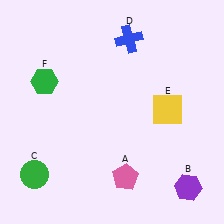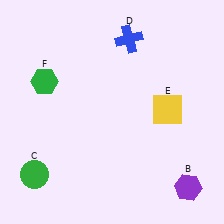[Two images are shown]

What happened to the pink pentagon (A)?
The pink pentagon (A) was removed in Image 2. It was in the bottom-right area of Image 1.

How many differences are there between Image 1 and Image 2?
There is 1 difference between the two images.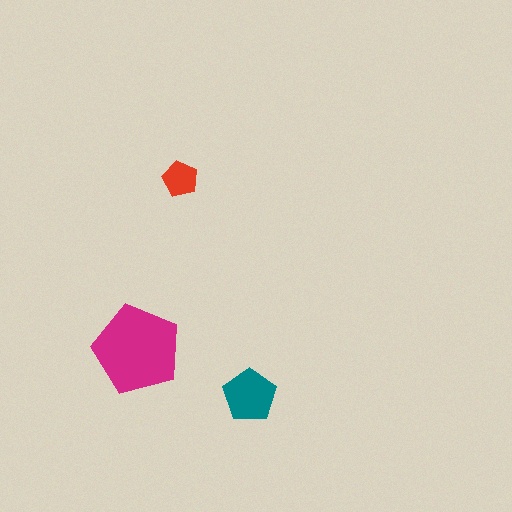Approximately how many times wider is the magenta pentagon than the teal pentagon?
About 1.5 times wider.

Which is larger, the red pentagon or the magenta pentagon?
The magenta one.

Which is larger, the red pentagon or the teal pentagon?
The teal one.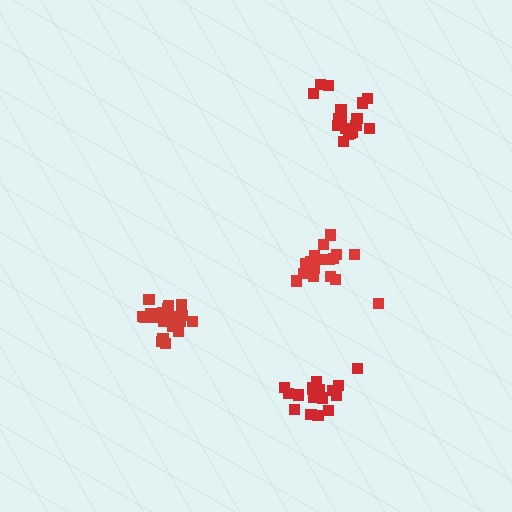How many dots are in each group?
Group 1: 17 dots, Group 2: 18 dots, Group 3: 17 dots, Group 4: 21 dots (73 total).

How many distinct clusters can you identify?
There are 4 distinct clusters.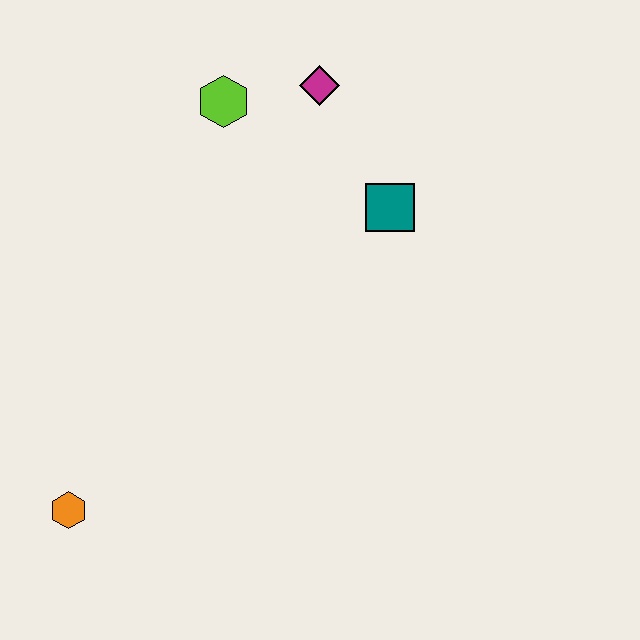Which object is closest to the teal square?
The magenta diamond is closest to the teal square.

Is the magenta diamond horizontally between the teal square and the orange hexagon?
Yes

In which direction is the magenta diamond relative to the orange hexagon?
The magenta diamond is above the orange hexagon.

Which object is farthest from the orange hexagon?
The magenta diamond is farthest from the orange hexagon.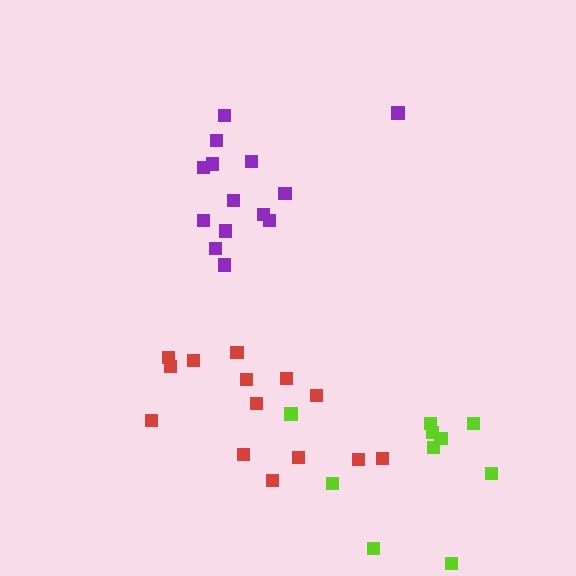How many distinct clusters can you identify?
There are 3 distinct clusters.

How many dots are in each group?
Group 1: 14 dots, Group 2: 10 dots, Group 3: 14 dots (38 total).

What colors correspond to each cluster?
The clusters are colored: purple, lime, red.